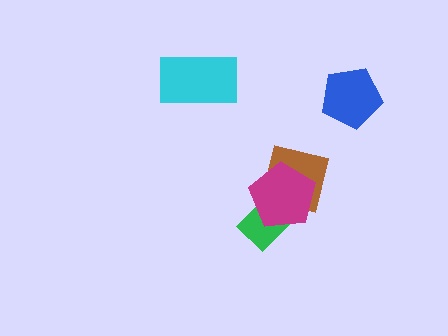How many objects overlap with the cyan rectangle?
0 objects overlap with the cyan rectangle.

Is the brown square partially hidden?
Yes, it is partially covered by another shape.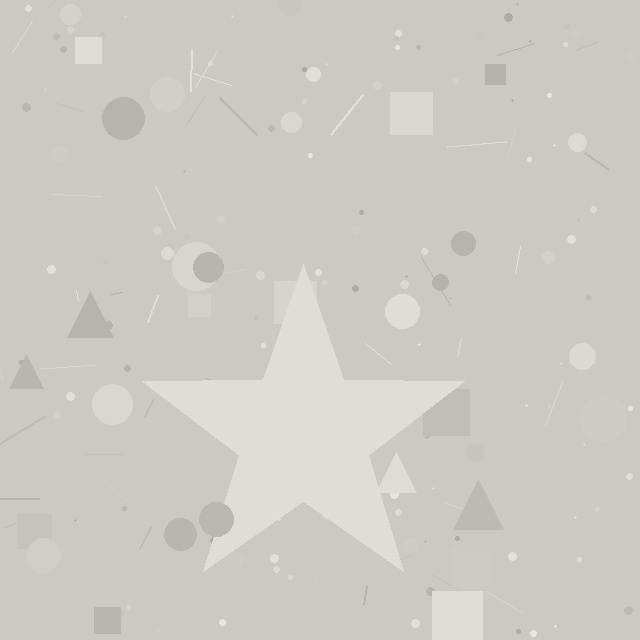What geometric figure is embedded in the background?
A star is embedded in the background.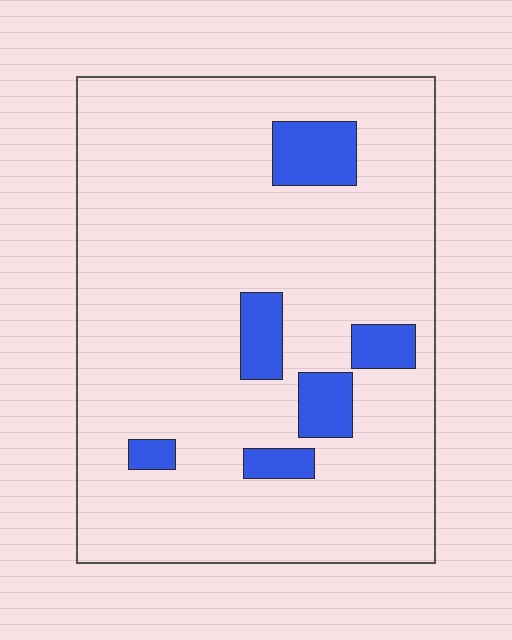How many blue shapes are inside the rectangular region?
6.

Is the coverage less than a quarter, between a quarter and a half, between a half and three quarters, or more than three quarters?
Less than a quarter.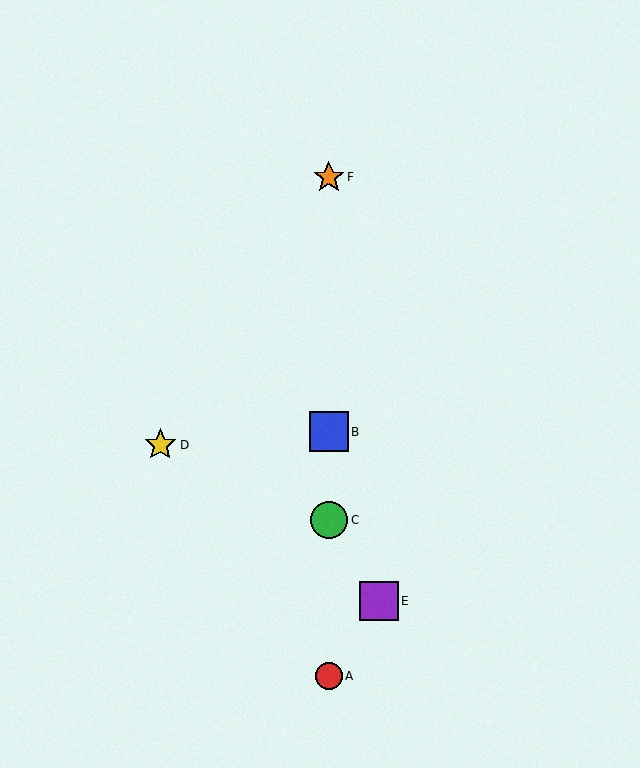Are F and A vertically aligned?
Yes, both are at x≈329.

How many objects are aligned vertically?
4 objects (A, B, C, F) are aligned vertically.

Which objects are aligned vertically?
Objects A, B, C, F are aligned vertically.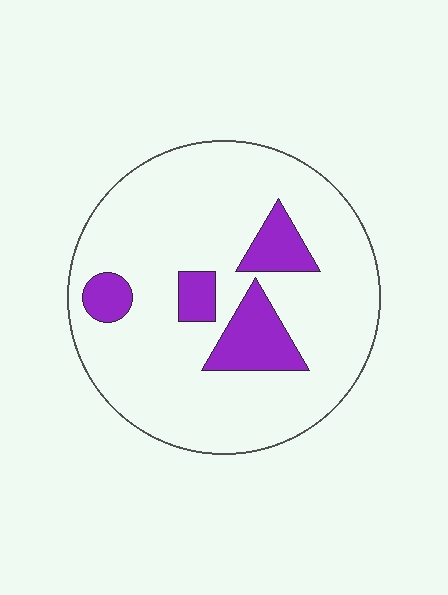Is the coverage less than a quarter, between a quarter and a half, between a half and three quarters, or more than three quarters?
Less than a quarter.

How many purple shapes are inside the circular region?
4.